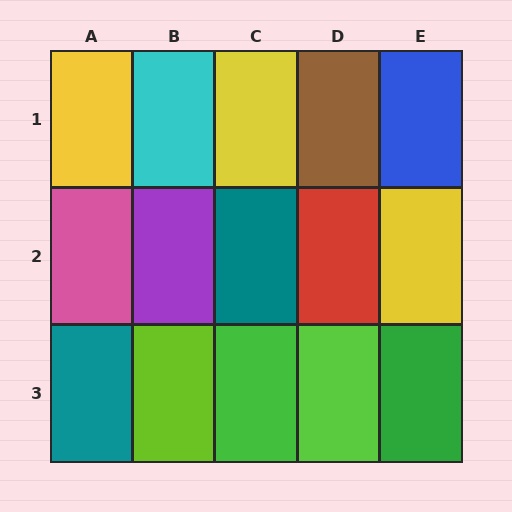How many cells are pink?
1 cell is pink.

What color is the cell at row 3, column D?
Lime.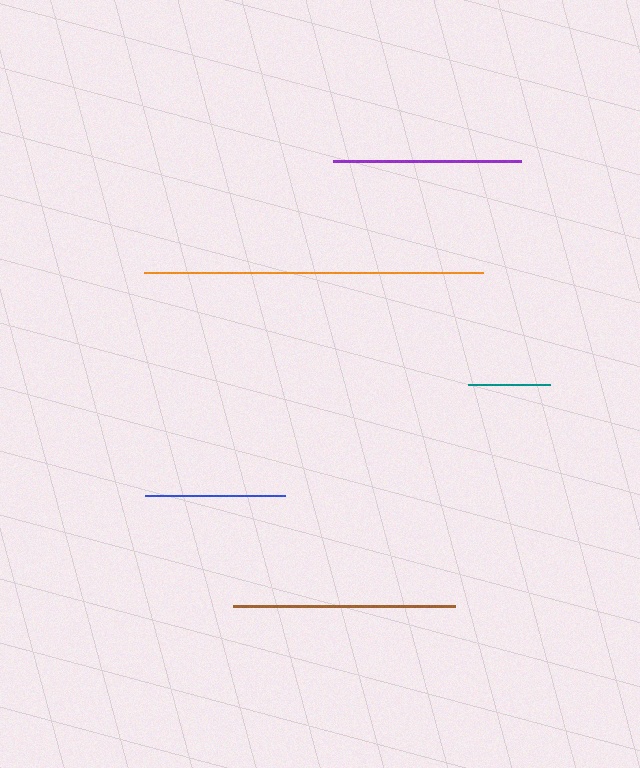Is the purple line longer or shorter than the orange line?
The orange line is longer than the purple line.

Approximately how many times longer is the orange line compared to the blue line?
The orange line is approximately 2.4 times the length of the blue line.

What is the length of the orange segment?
The orange segment is approximately 339 pixels long.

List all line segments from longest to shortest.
From longest to shortest: orange, brown, purple, blue, teal.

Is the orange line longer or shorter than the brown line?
The orange line is longer than the brown line.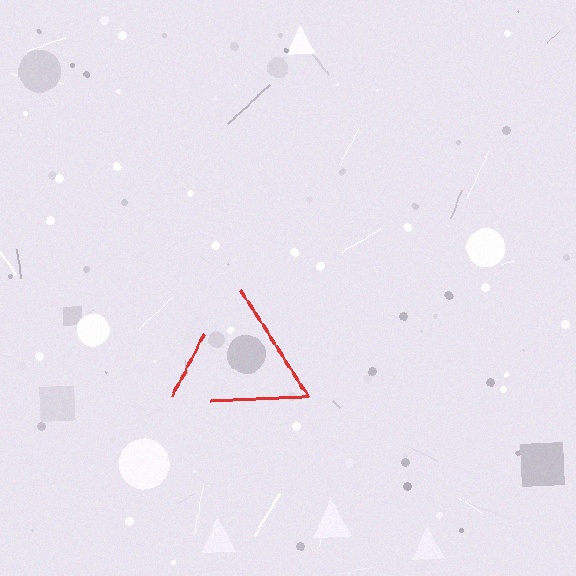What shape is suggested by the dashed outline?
The dashed outline suggests a triangle.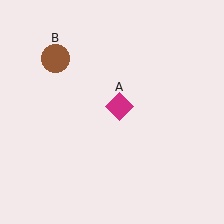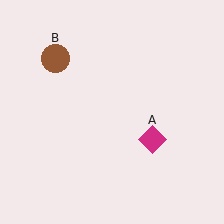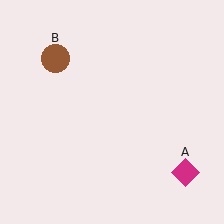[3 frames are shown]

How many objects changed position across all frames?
1 object changed position: magenta diamond (object A).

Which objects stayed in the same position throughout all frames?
Brown circle (object B) remained stationary.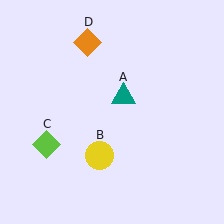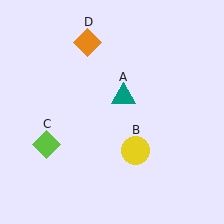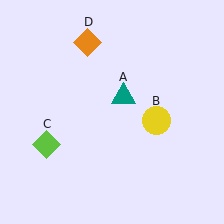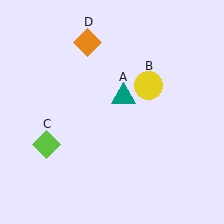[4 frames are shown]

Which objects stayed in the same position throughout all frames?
Teal triangle (object A) and lime diamond (object C) and orange diamond (object D) remained stationary.